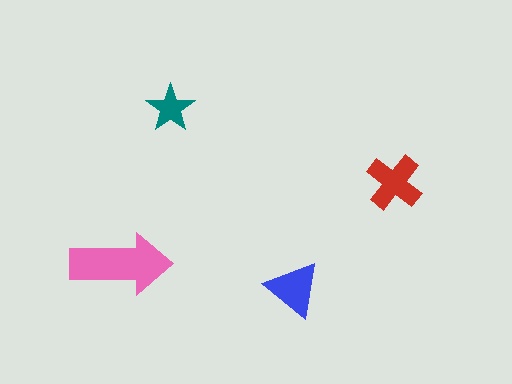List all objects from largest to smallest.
The pink arrow, the red cross, the blue triangle, the teal star.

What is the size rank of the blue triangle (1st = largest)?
3rd.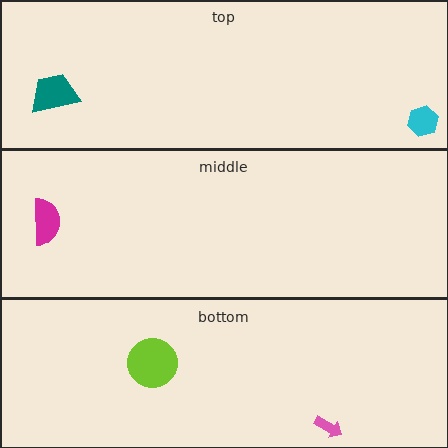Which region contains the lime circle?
The bottom region.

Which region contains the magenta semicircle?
The middle region.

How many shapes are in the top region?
2.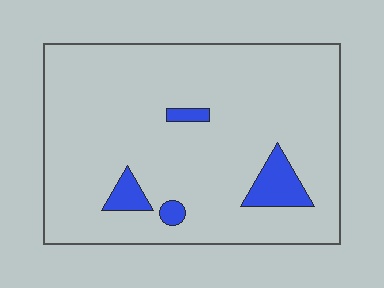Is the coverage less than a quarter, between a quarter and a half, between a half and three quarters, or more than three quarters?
Less than a quarter.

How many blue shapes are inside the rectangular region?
4.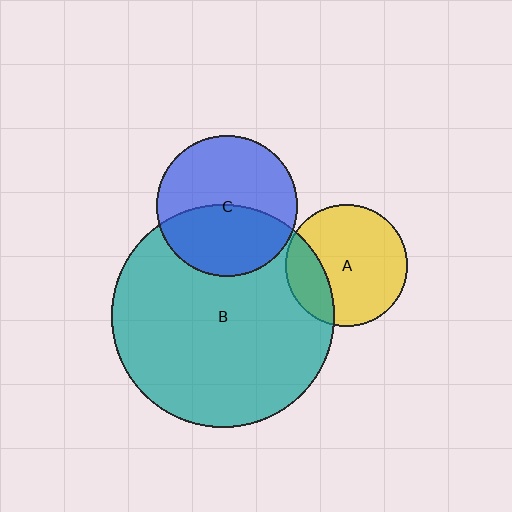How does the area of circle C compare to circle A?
Approximately 1.3 times.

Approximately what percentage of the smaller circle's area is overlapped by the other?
Approximately 45%.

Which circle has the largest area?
Circle B (teal).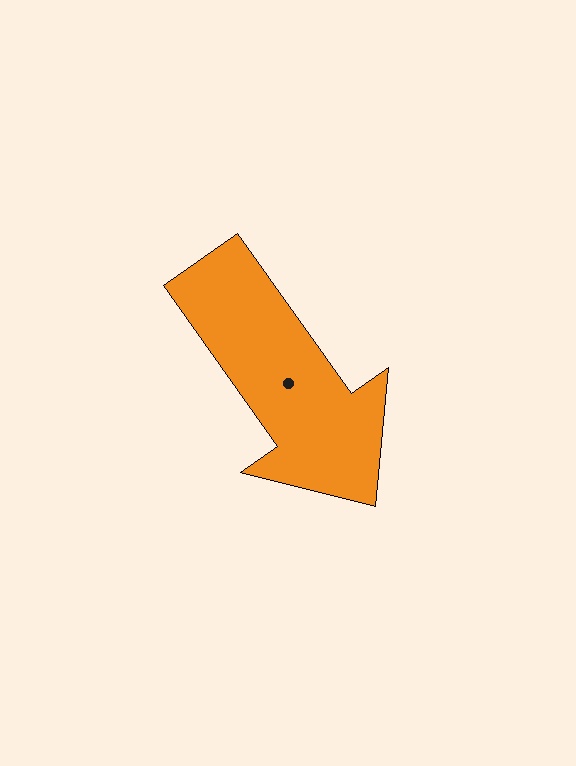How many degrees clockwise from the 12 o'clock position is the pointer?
Approximately 145 degrees.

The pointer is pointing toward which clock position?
Roughly 5 o'clock.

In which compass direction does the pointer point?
Southeast.